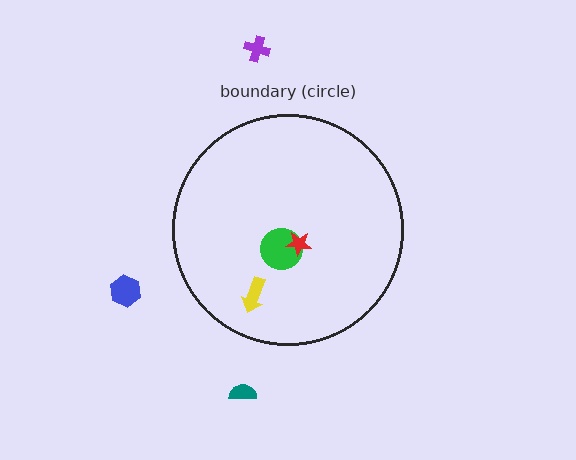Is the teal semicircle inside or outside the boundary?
Outside.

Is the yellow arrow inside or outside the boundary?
Inside.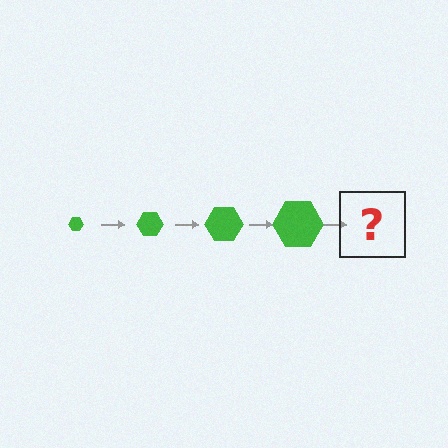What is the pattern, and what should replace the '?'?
The pattern is that the hexagon gets progressively larger each step. The '?' should be a green hexagon, larger than the previous one.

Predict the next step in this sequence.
The next step is a green hexagon, larger than the previous one.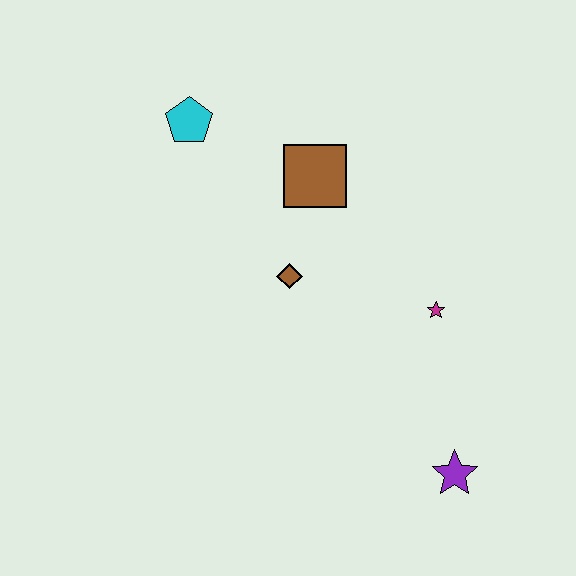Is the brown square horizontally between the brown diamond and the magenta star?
Yes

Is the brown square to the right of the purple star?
No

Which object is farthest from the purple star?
The cyan pentagon is farthest from the purple star.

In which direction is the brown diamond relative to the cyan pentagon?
The brown diamond is below the cyan pentagon.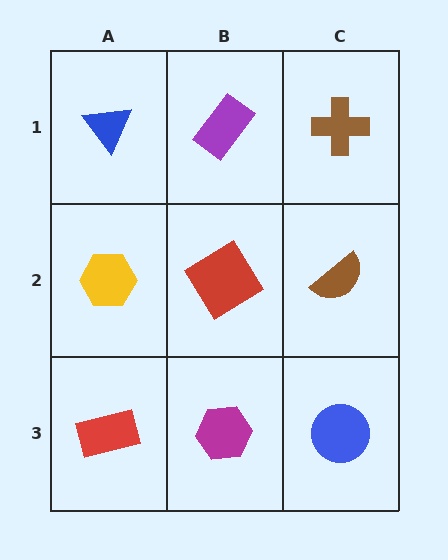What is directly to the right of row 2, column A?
A red diamond.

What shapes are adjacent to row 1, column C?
A brown semicircle (row 2, column C), a purple rectangle (row 1, column B).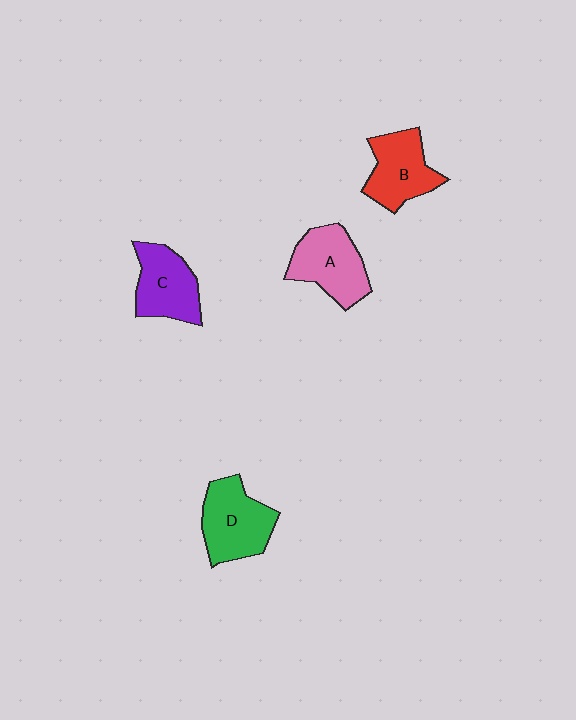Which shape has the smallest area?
Shape C (purple).